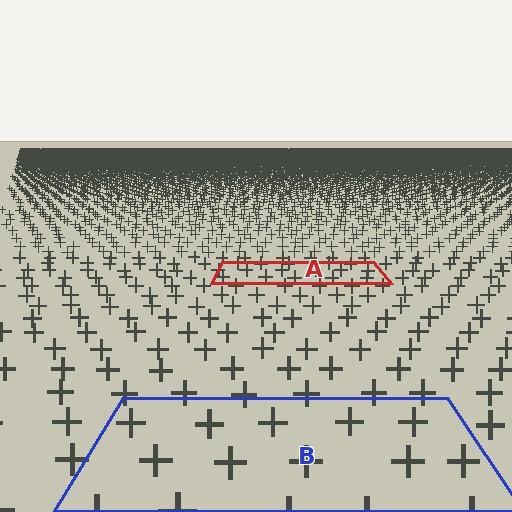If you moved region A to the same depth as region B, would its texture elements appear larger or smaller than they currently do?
They would appear larger. At a closer depth, the same texture elements are projected at a bigger on-screen size.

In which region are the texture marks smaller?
The texture marks are smaller in region A, because it is farther away.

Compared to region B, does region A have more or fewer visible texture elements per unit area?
Region A has more texture elements per unit area — they are packed more densely because it is farther away.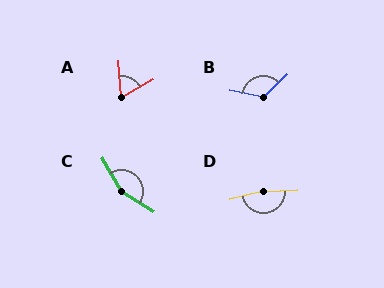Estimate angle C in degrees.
Approximately 153 degrees.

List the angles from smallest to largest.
A (64°), B (126°), C (153°), D (168°).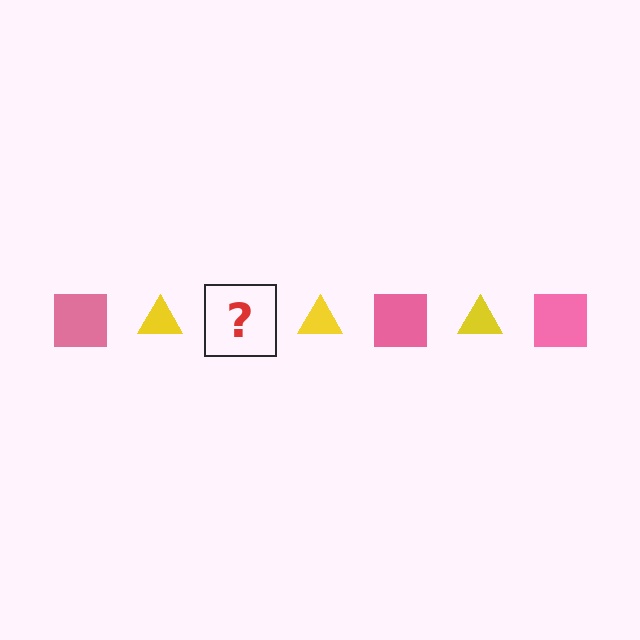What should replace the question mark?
The question mark should be replaced with a pink square.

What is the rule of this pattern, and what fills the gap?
The rule is that the pattern alternates between pink square and yellow triangle. The gap should be filled with a pink square.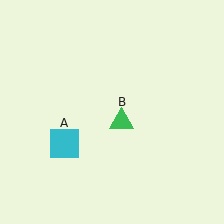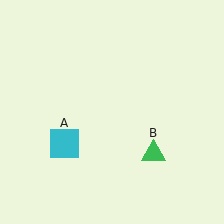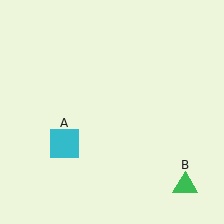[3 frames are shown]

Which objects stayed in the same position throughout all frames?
Cyan square (object A) remained stationary.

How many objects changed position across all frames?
1 object changed position: green triangle (object B).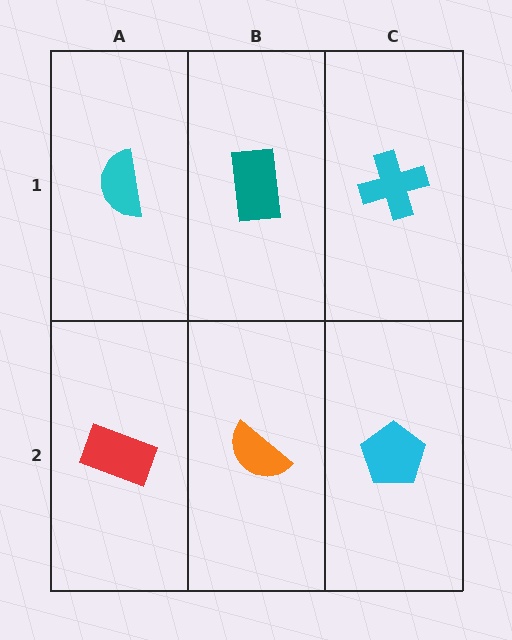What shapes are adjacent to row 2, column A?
A cyan semicircle (row 1, column A), an orange semicircle (row 2, column B).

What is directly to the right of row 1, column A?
A teal rectangle.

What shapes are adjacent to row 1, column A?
A red rectangle (row 2, column A), a teal rectangle (row 1, column B).